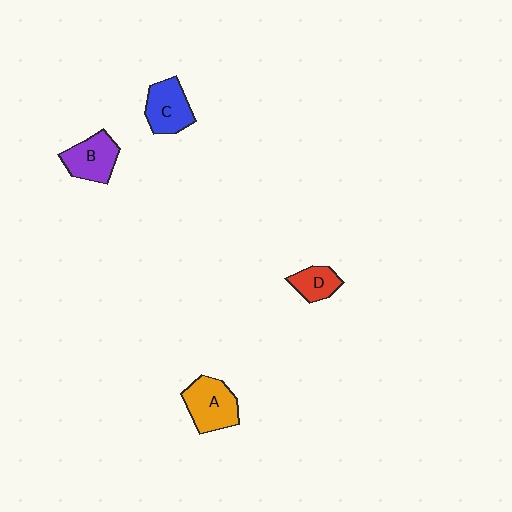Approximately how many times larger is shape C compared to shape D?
Approximately 1.5 times.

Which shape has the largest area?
Shape A (orange).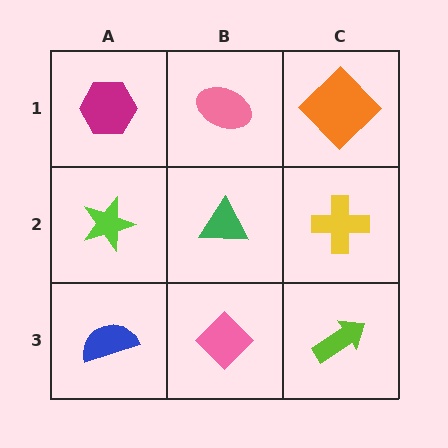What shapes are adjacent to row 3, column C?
A yellow cross (row 2, column C), a pink diamond (row 3, column B).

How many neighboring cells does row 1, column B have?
3.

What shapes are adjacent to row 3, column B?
A green triangle (row 2, column B), a blue semicircle (row 3, column A), a lime arrow (row 3, column C).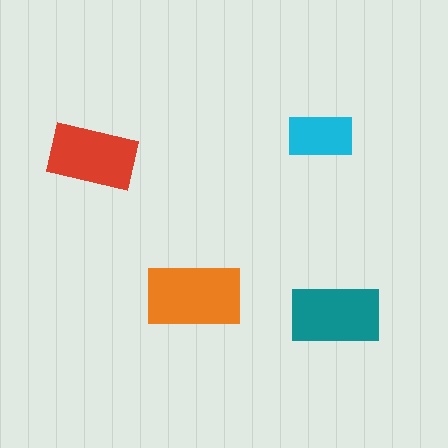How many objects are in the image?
There are 4 objects in the image.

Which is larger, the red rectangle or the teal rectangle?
The teal one.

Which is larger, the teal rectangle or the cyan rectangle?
The teal one.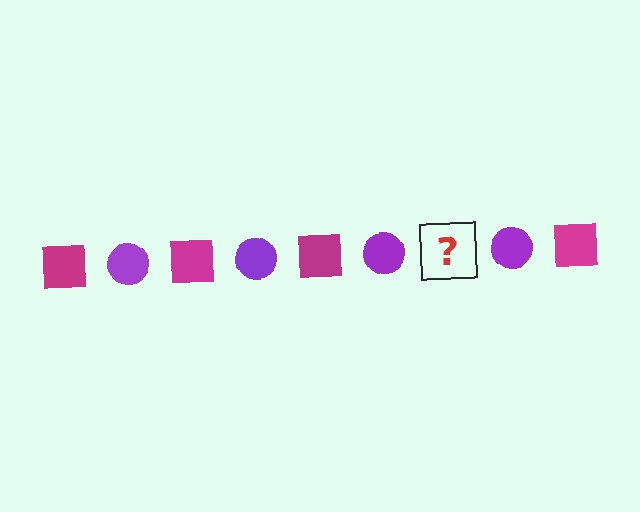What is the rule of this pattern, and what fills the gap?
The rule is that the pattern alternates between magenta square and purple circle. The gap should be filled with a magenta square.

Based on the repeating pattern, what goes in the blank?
The blank should be a magenta square.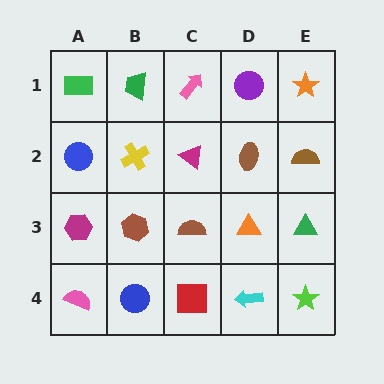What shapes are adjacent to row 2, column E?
An orange star (row 1, column E), a green triangle (row 3, column E), a brown ellipse (row 2, column D).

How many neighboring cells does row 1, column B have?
3.